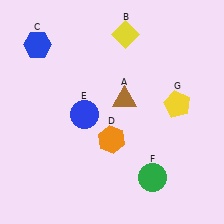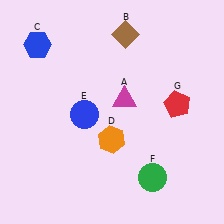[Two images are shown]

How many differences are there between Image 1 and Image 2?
There are 3 differences between the two images.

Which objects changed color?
A changed from brown to magenta. B changed from yellow to brown. G changed from yellow to red.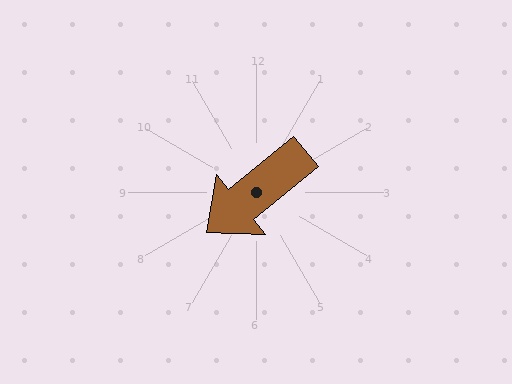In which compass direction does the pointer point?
Southwest.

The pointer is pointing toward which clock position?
Roughly 8 o'clock.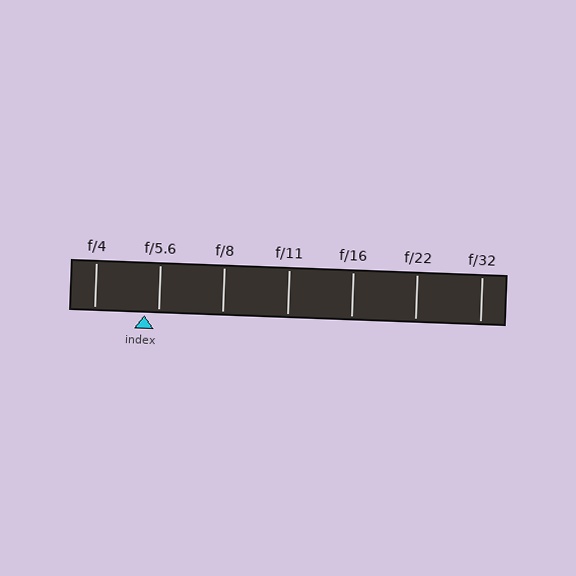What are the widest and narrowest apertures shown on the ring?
The widest aperture shown is f/4 and the narrowest is f/32.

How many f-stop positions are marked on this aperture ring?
There are 7 f-stop positions marked.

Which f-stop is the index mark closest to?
The index mark is closest to f/5.6.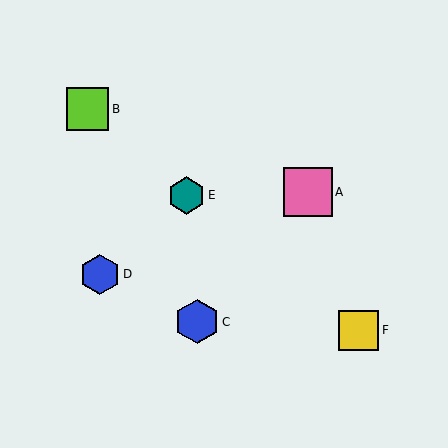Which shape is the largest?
The pink square (labeled A) is the largest.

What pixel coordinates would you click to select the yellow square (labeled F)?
Click at (358, 330) to select the yellow square F.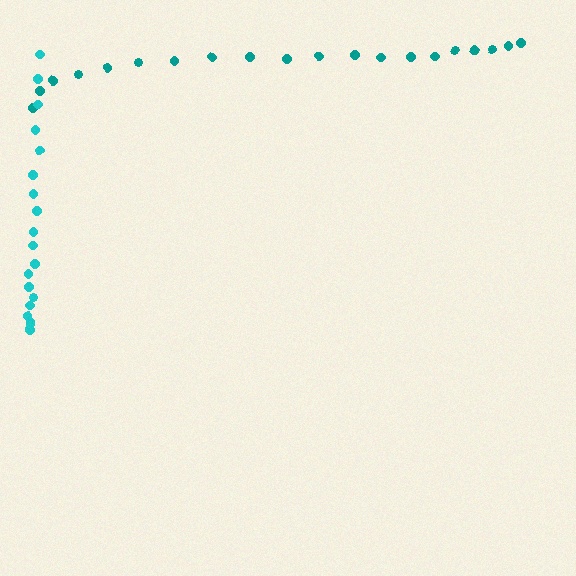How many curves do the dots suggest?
There are 2 distinct paths.